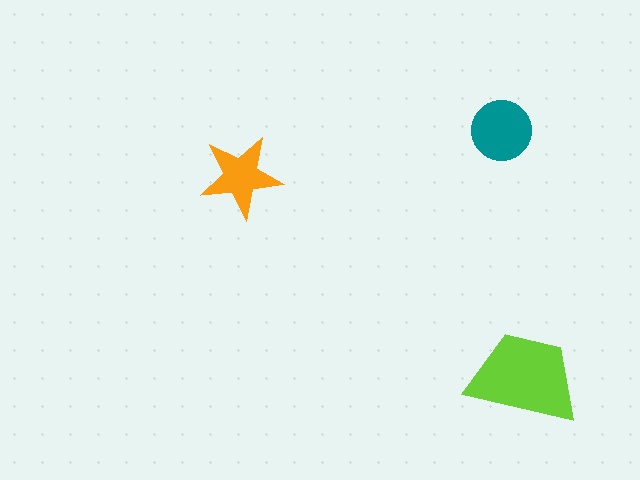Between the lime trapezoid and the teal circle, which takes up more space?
The lime trapezoid.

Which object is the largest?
The lime trapezoid.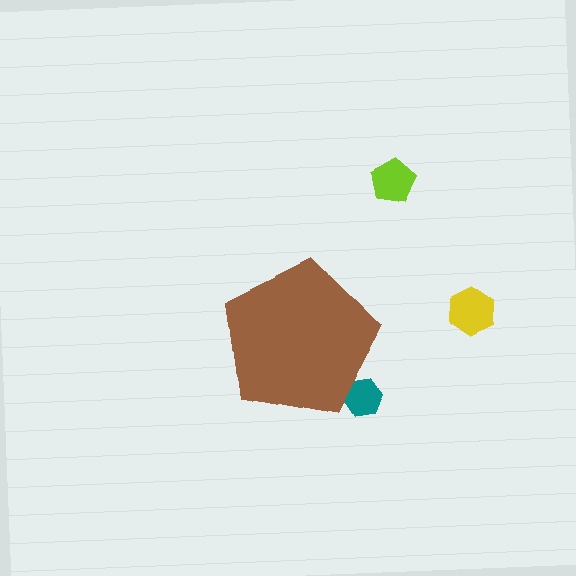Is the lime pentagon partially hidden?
No, the lime pentagon is fully visible.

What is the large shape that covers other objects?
A brown pentagon.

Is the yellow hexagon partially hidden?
No, the yellow hexagon is fully visible.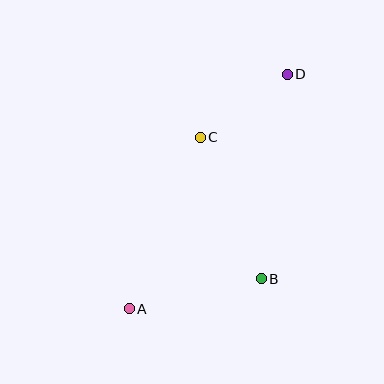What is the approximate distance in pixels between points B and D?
The distance between B and D is approximately 206 pixels.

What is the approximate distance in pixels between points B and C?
The distance between B and C is approximately 154 pixels.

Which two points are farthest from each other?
Points A and D are farthest from each other.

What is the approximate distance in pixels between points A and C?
The distance between A and C is approximately 186 pixels.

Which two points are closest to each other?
Points C and D are closest to each other.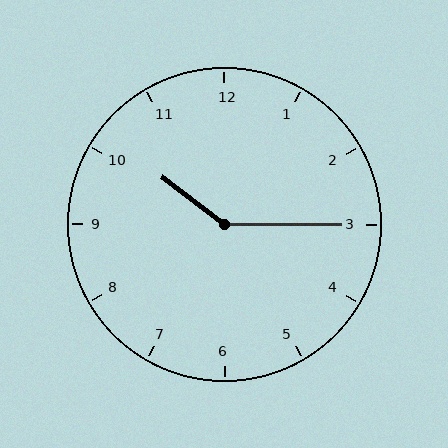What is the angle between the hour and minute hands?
Approximately 142 degrees.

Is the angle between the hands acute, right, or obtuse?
It is obtuse.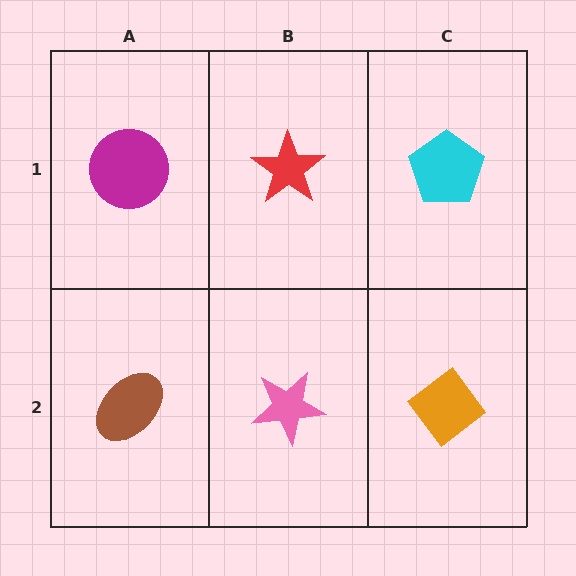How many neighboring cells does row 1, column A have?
2.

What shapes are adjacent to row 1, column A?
A brown ellipse (row 2, column A), a red star (row 1, column B).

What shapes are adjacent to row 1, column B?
A pink star (row 2, column B), a magenta circle (row 1, column A), a cyan pentagon (row 1, column C).